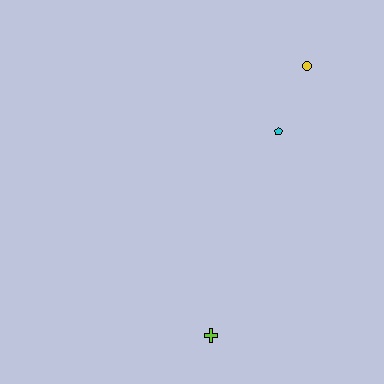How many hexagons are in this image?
There are no hexagons.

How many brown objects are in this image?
There are no brown objects.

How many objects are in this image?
There are 3 objects.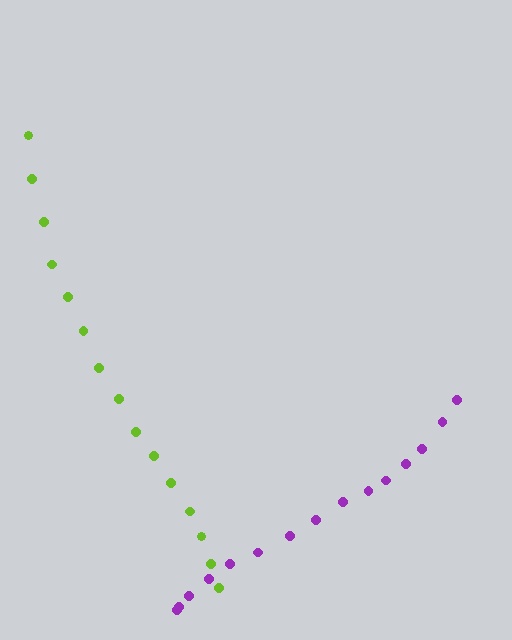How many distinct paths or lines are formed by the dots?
There are 2 distinct paths.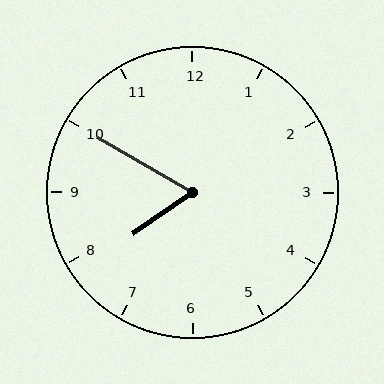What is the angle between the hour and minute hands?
Approximately 65 degrees.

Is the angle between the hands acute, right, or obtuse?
It is acute.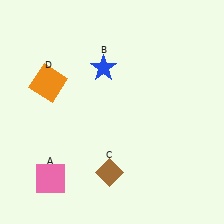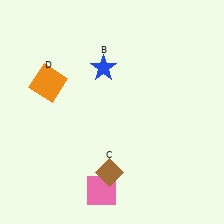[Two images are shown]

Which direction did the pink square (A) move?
The pink square (A) moved right.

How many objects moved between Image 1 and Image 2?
1 object moved between the two images.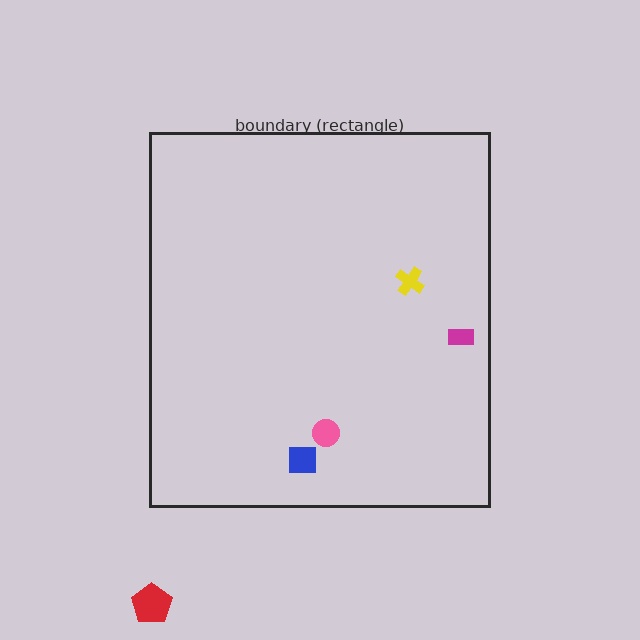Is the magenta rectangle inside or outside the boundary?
Inside.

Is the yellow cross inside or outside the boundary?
Inside.